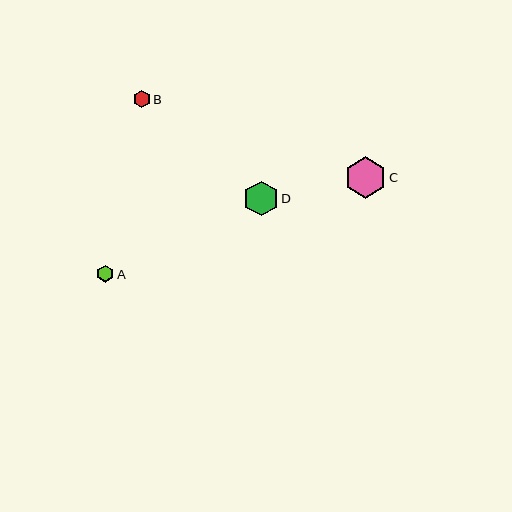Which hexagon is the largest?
Hexagon C is the largest with a size of approximately 41 pixels.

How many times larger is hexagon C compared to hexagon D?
Hexagon C is approximately 1.2 times the size of hexagon D.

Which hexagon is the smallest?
Hexagon A is the smallest with a size of approximately 17 pixels.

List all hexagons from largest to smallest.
From largest to smallest: C, D, B, A.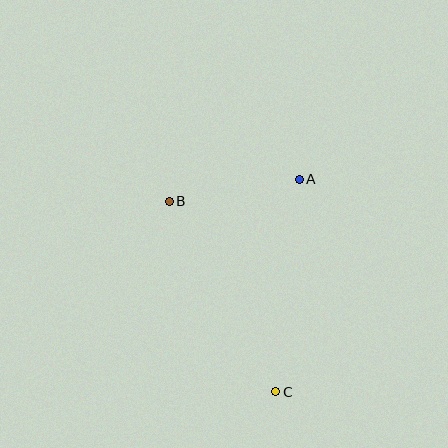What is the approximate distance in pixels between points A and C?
The distance between A and C is approximately 214 pixels.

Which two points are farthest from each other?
Points B and C are farthest from each other.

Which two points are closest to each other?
Points A and B are closest to each other.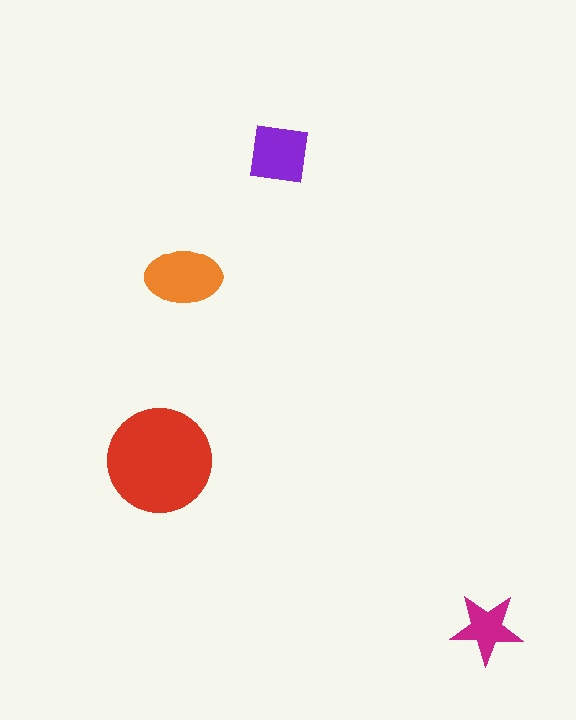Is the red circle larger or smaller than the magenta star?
Larger.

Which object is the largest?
The red circle.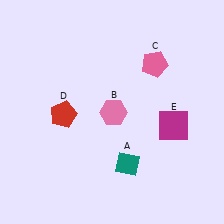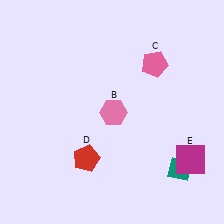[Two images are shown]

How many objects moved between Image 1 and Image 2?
3 objects moved between the two images.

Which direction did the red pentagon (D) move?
The red pentagon (D) moved down.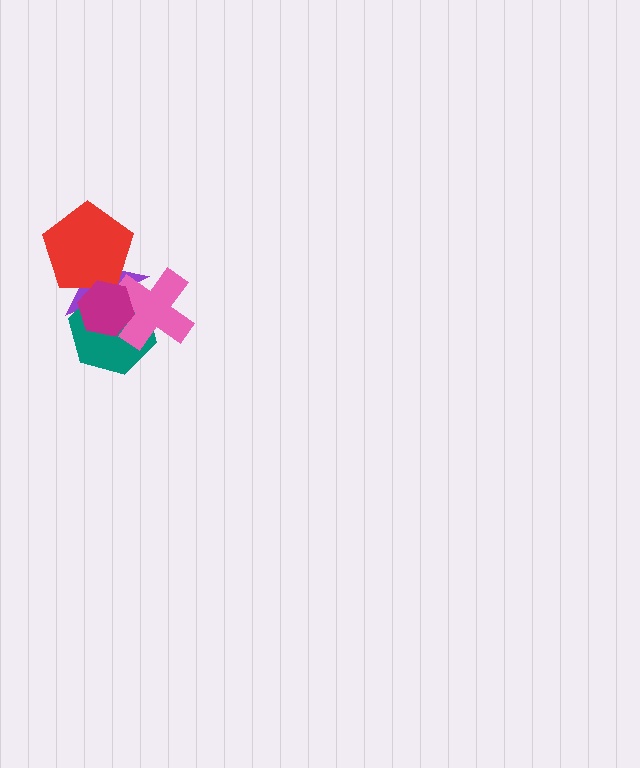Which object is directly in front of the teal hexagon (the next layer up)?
The pink cross is directly in front of the teal hexagon.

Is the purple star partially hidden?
Yes, it is partially covered by another shape.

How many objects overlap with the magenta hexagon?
4 objects overlap with the magenta hexagon.